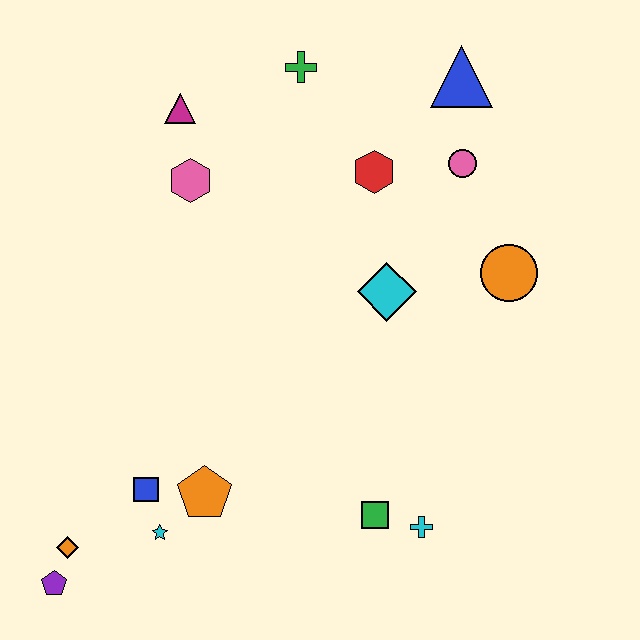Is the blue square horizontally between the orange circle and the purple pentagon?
Yes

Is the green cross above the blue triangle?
Yes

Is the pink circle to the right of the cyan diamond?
Yes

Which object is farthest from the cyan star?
The blue triangle is farthest from the cyan star.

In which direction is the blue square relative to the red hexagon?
The blue square is below the red hexagon.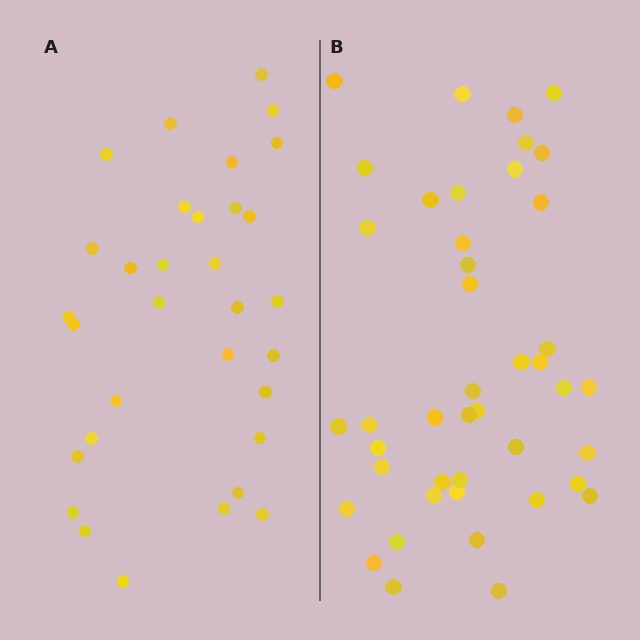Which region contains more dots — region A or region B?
Region B (the right region) has more dots.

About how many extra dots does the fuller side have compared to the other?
Region B has roughly 12 or so more dots than region A.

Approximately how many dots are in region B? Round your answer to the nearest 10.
About 40 dots. (The exact count is 43, which rounds to 40.)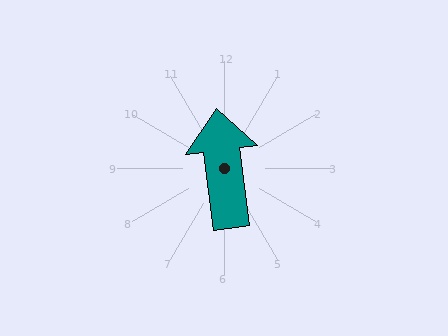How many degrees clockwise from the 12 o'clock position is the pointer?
Approximately 353 degrees.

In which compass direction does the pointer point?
North.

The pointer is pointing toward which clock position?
Roughly 12 o'clock.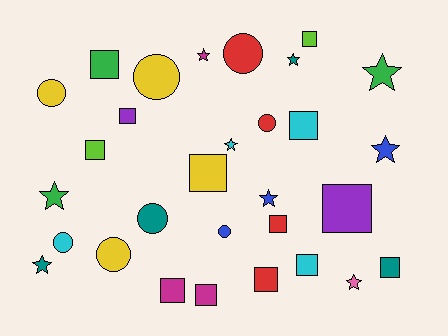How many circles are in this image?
There are 8 circles.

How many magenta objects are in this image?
There are 3 magenta objects.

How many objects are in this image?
There are 30 objects.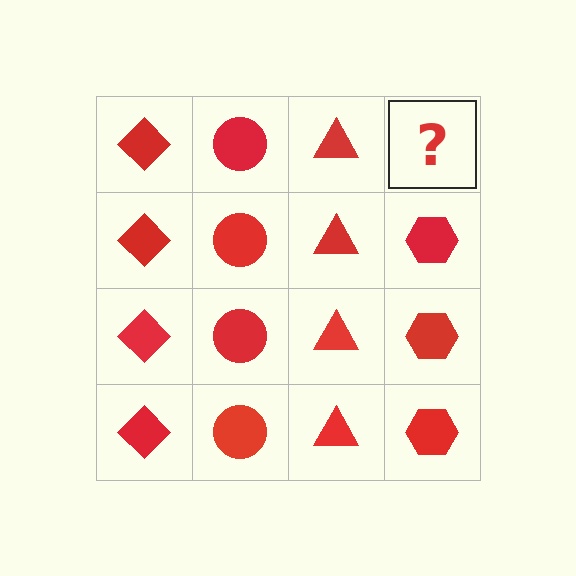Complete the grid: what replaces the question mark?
The question mark should be replaced with a red hexagon.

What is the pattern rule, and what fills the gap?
The rule is that each column has a consistent shape. The gap should be filled with a red hexagon.